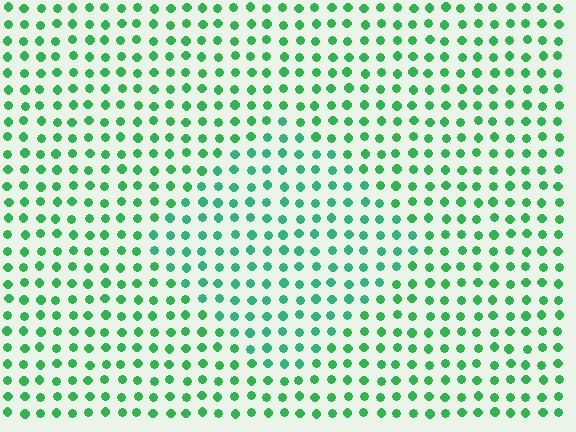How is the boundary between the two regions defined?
The boundary is defined purely by a slight shift in hue (about 20 degrees). Spacing, size, and orientation are identical on both sides.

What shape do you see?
I see a diamond.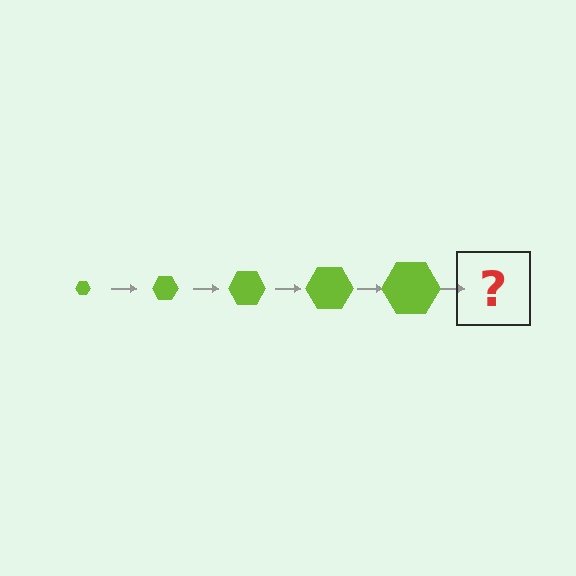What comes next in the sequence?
The next element should be a lime hexagon, larger than the previous one.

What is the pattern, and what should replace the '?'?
The pattern is that the hexagon gets progressively larger each step. The '?' should be a lime hexagon, larger than the previous one.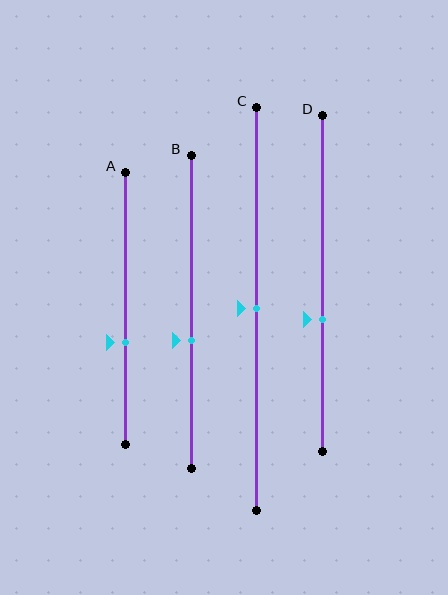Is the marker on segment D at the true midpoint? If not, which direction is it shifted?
No, the marker on segment D is shifted downward by about 11% of the segment length.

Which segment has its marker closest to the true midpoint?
Segment C has its marker closest to the true midpoint.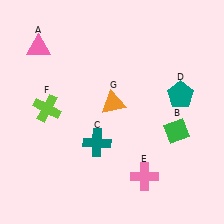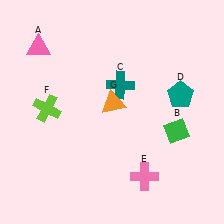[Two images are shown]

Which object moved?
The teal cross (C) moved up.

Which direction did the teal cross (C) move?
The teal cross (C) moved up.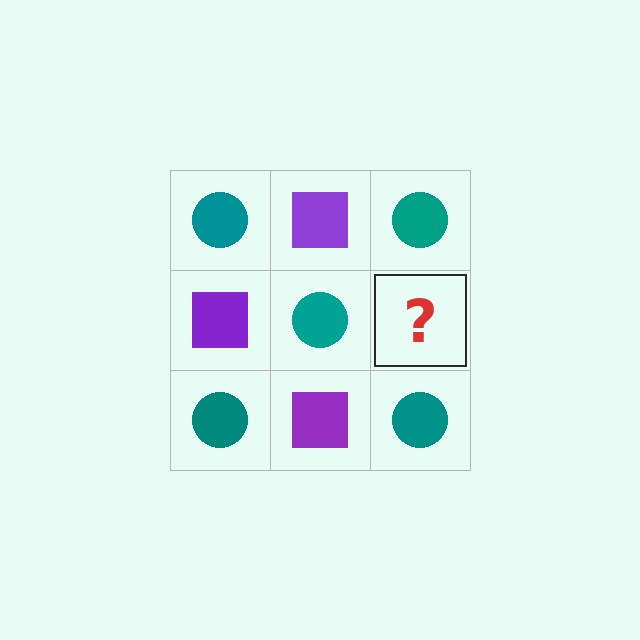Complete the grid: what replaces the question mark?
The question mark should be replaced with a purple square.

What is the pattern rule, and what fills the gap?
The rule is that it alternates teal circle and purple square in a checkerboard pattern. The gap should be filled with a purple square.